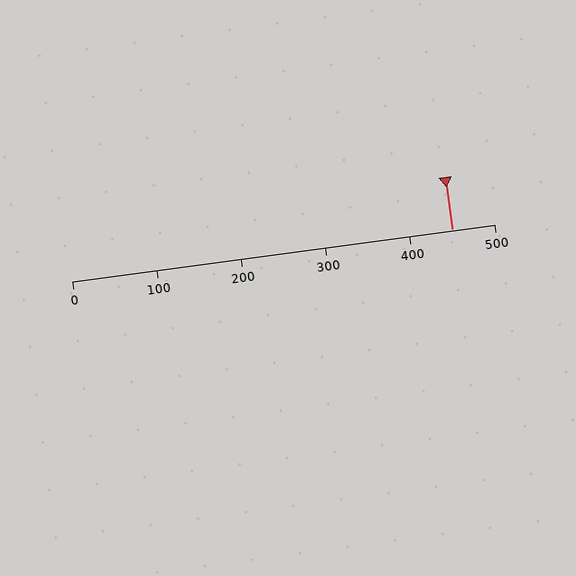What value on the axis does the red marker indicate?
The marker indicates approximately 450.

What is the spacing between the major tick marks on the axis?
The major ticks are spaced 100 apart.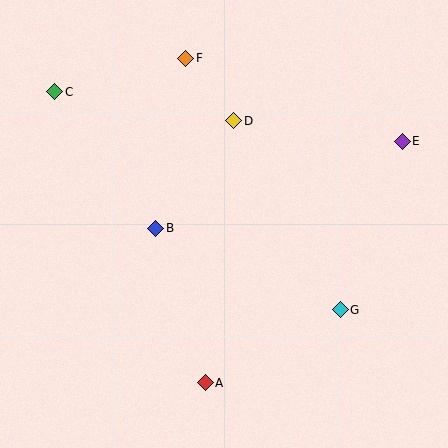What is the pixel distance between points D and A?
The distance between D and A is 264 pixels.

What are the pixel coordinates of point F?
Point F is at (186, 58).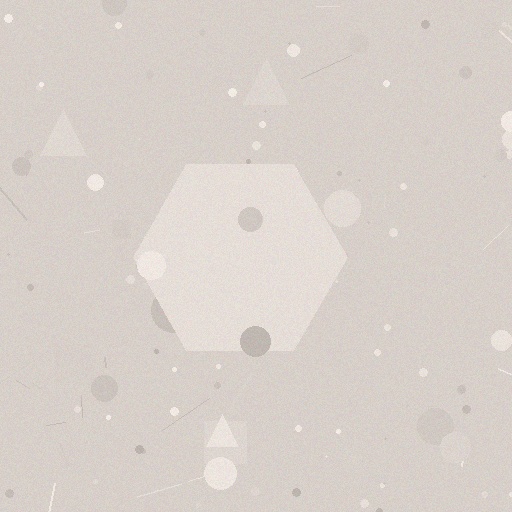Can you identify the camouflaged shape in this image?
The camouflaged shape is a hexagon.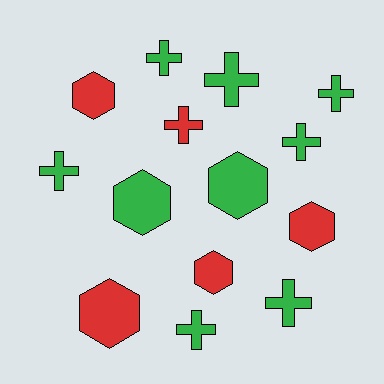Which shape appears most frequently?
Cross, with 8 objects.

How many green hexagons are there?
There are 2 green hexagons.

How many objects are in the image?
There are 14 objects.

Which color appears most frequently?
Green, with 9 objects.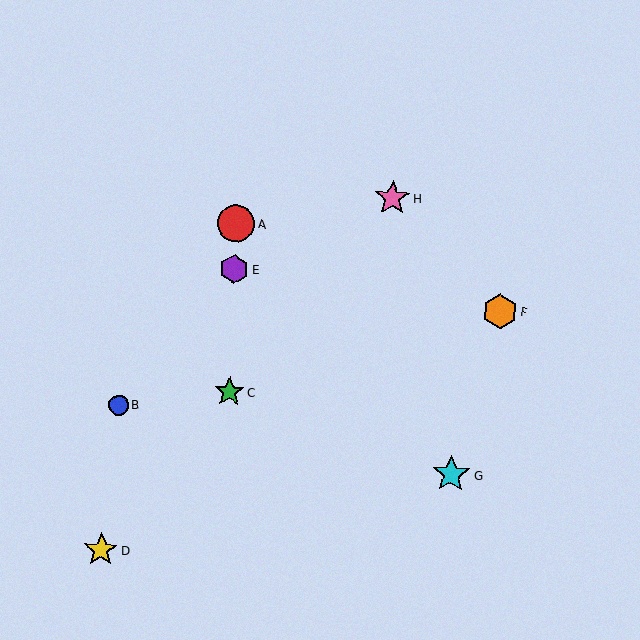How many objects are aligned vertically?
3 objects (A, C, E) are aligned vertically.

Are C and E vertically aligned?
Yes, both are at x≈229.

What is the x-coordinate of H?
Object H is at x≈392.